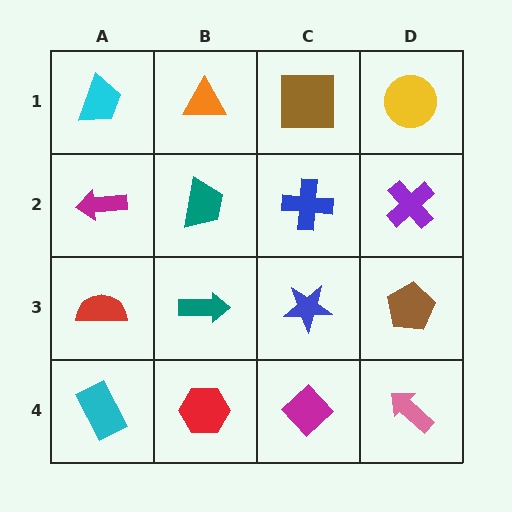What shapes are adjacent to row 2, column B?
An orange triangle (row 1, column B), a teal arrow (row 3, column B), a magenta arrow (row 2, column A), a blue cross (row 2, column C).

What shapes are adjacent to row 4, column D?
A brown pentagon (row 3, column D), a magenta diamond (row 4, column C).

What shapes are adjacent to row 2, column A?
A cyan trapezoid (row 1, column A), a red semicircle (row 3, column A), a teal trapezoid (row 2, column B).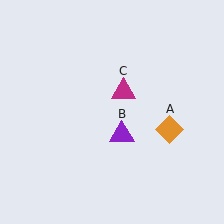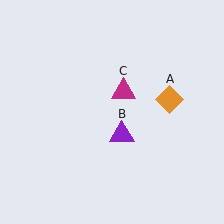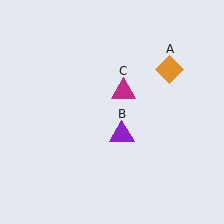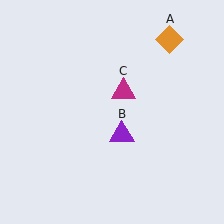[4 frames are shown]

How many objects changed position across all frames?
1 object changed position: orange diamond (object A).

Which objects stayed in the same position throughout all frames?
Purple triangle (object B) and magenta triangle (object C) remained stationary.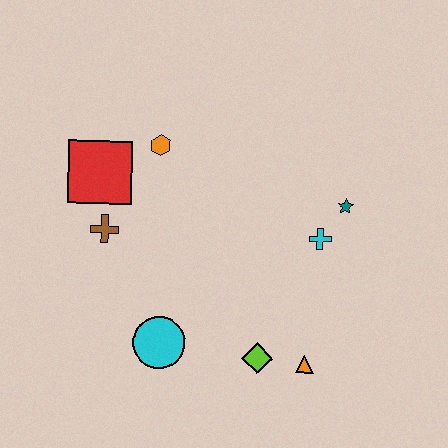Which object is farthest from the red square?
The orange triangle is farthest from the red square.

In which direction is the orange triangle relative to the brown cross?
The orange triangle is to the right of the brown cross.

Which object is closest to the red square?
The brown cross is closest to the red square.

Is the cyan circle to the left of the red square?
No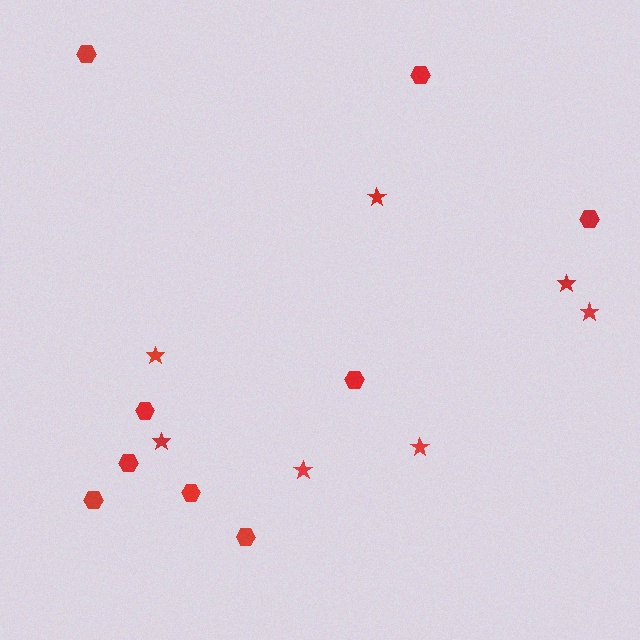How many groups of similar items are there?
There are 2 groups: one group of hexagons (9) and one group of stars (7).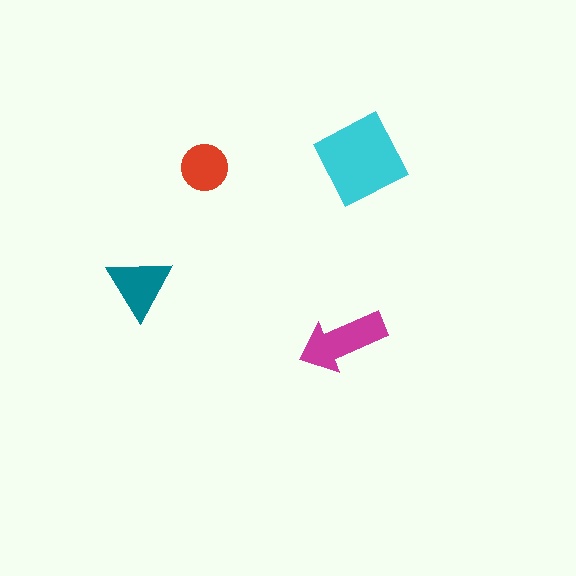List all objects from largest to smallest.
The cyan diamond, the magenta arrow, the teal triangle, the red circle.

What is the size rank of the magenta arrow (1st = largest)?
2nd.